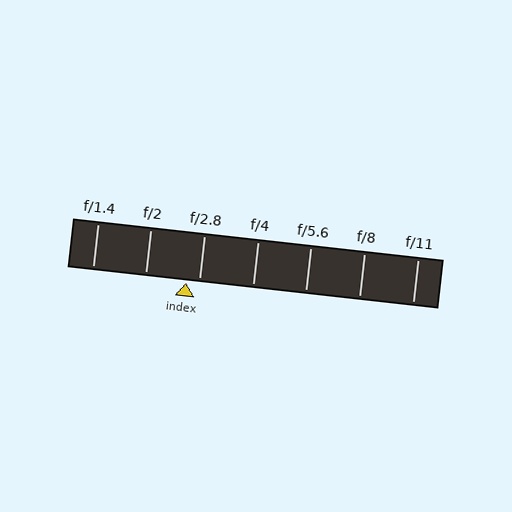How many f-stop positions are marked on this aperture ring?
There are 7 f-stop positions marked.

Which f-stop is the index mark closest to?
The index mark is closest to f/2.8.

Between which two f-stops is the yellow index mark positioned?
The index mark is between f/2 and f/2.8.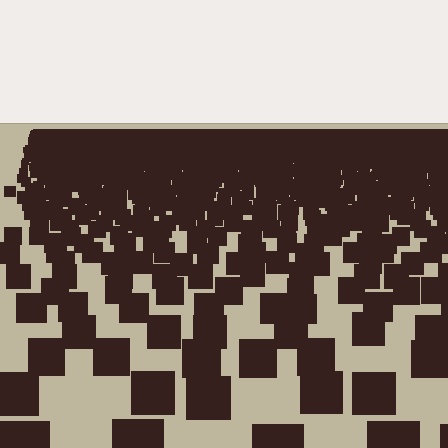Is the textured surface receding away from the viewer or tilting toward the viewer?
The surface is receding away from the viewer. Texture elements get smaller and denser toward the top.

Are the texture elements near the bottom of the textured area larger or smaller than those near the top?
Larger. Near the bottom, elements are closer to the viewer and appear at a bigger on-screen size.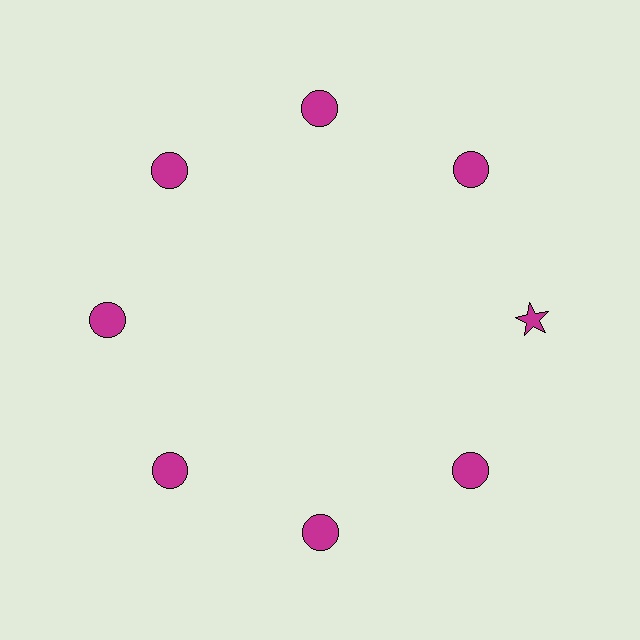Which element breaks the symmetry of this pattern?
The magenta star at roughly the 3 o'clock position breaks the symmetry. All other shapes are magenta circles.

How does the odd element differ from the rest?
It has a different shape: star instead of circle.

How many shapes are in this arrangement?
There are 8 shapes arranged in a ring pattern.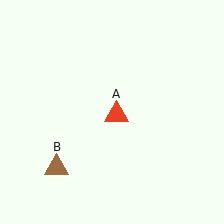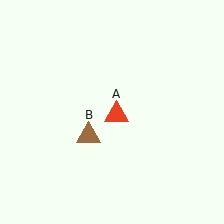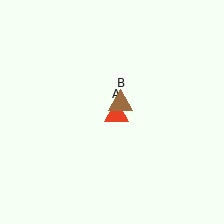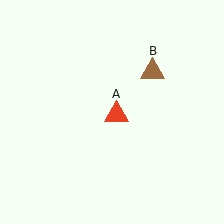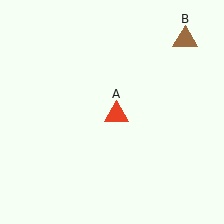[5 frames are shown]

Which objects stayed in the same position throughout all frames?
Red triangle (object A) remained stationary.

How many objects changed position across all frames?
1 object changed position: brown triangle (object B).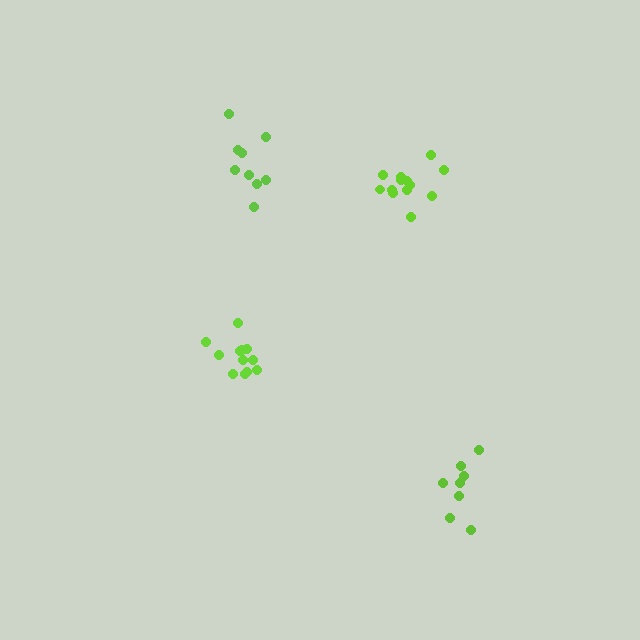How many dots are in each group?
Group 1: 13 dots, Group 2: 12 dots, Group 3: 9 dots, Group 4: 8 dots (42 total).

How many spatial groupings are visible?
There are 4 spatial groupings.